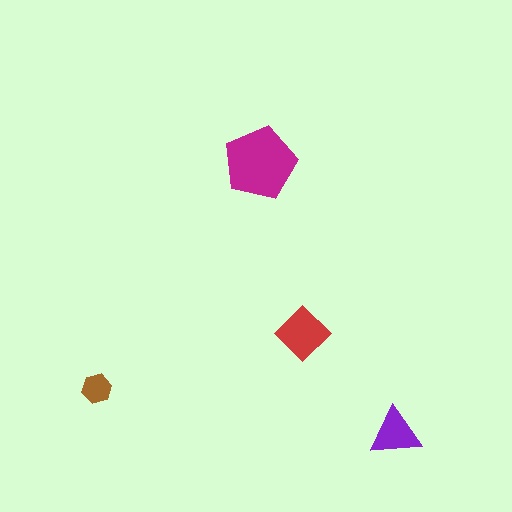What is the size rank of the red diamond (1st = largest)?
2nd.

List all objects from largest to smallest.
The magenta pentagon, the red diamond, the purple triangle, the brown hexagon.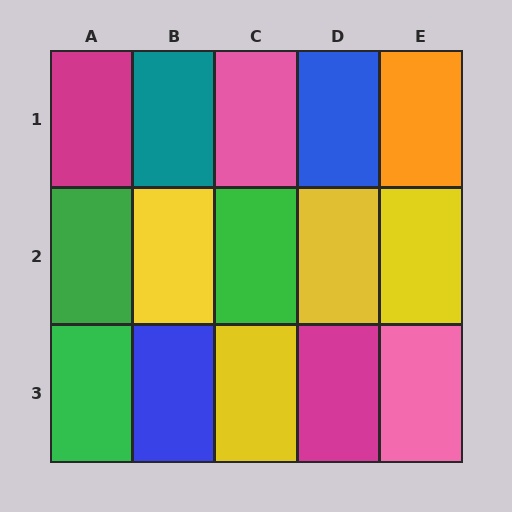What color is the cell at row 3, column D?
Magenta.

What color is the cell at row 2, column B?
Yellow.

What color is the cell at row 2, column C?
Green.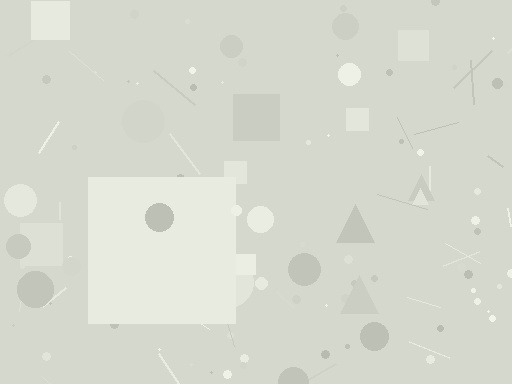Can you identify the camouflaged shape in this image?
The camouflaged shape is a square.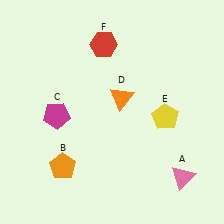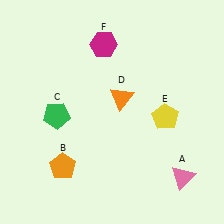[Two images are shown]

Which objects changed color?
C changed from magenta to green. F changed from red to magenta.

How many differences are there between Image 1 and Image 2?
There are 2 differences between the two images.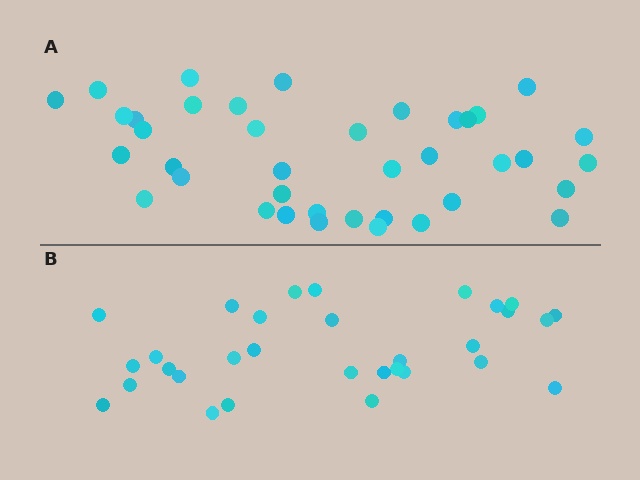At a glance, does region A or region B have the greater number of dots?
Region A (the top region) has more dots.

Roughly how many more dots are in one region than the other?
Region A has roughly 8 or so more dots than region B.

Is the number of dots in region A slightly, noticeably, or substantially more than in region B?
Region A has noticeably more, but not dramatically so. The ratio is roughly 1.3 to 1.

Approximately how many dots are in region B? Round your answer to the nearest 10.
About 30 dots. (The exact count is 31, which rounds to 30.)